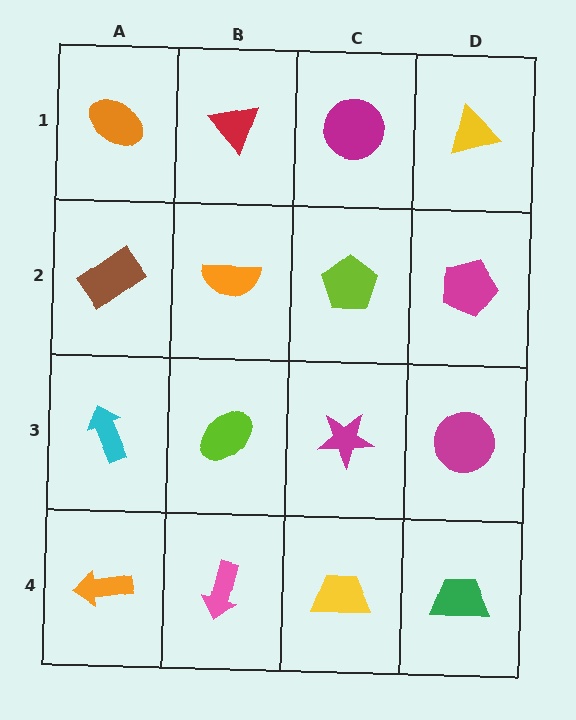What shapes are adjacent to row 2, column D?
A yellow triangle (row 1, column D), a magenta circle (row 3, column D), a lime pentagon (row 2, column C).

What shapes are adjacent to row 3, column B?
An orange semicircle (row 2, column B), a pink arrow (row 4, column B), a cyan arrow (row 3, column A), a magenta star (row 3, column C).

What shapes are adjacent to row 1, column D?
A magenta pentagon (row 2, column D), a magenta circle (row 1, column C).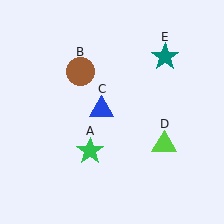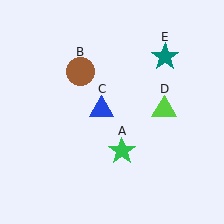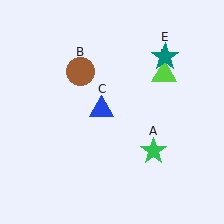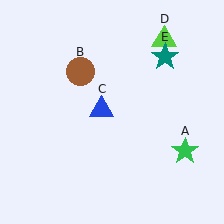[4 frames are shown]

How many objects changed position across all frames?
2 objects changed position: green star (object A), lime triangle (object D).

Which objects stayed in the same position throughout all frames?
Brown circle (object B) and blue triangle (object C) and teal star (object E) remained stationary.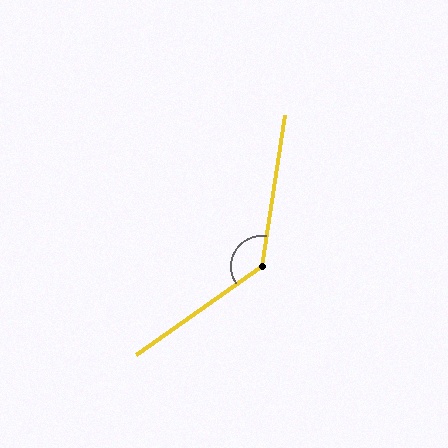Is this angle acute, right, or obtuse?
It is obtuse.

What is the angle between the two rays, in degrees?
Approximately 134 degrees.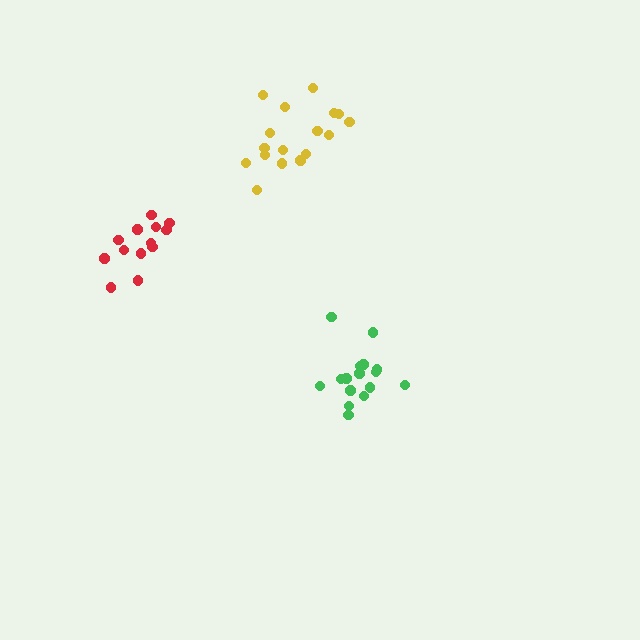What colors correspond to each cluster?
The clusters are colored: green, yellow, red.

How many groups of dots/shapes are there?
There are 3 groups.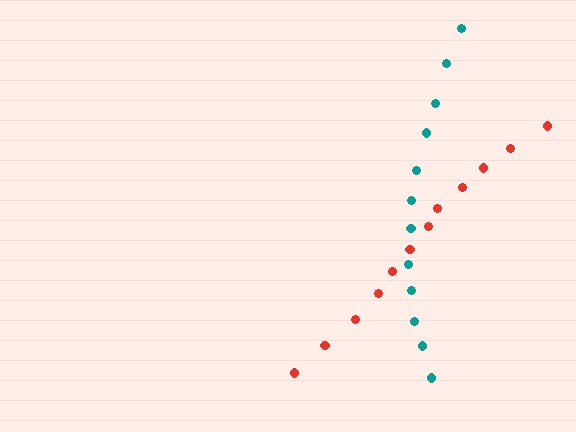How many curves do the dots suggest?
There are 2 distinct paths.